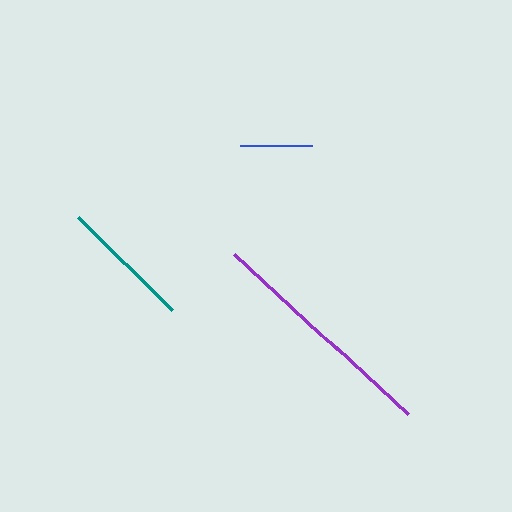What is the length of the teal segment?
The teal segment is approximately 132 pixels long.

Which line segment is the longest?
The purple line is the longest at approximately 236 pixels.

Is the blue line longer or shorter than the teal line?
The teal line is longer than the blue line.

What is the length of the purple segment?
The purple segment is approximately 236 pixels long.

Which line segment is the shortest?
The blue line is the shortest at approximately 71 pixels.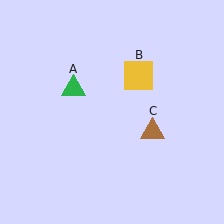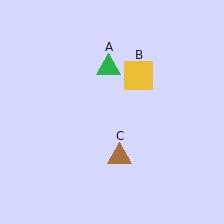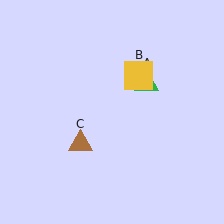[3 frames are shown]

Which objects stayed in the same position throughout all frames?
Yellow square (object B) remained stationary.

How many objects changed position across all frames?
2 objects changed position: green triangle (object A), brown triangle (object C).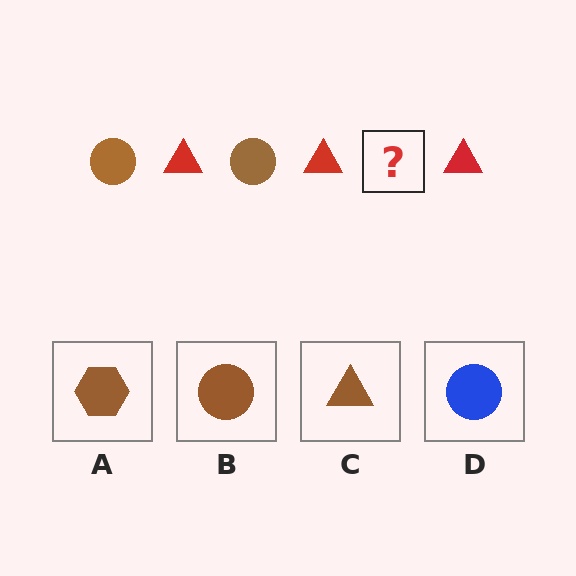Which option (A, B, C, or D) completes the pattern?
B.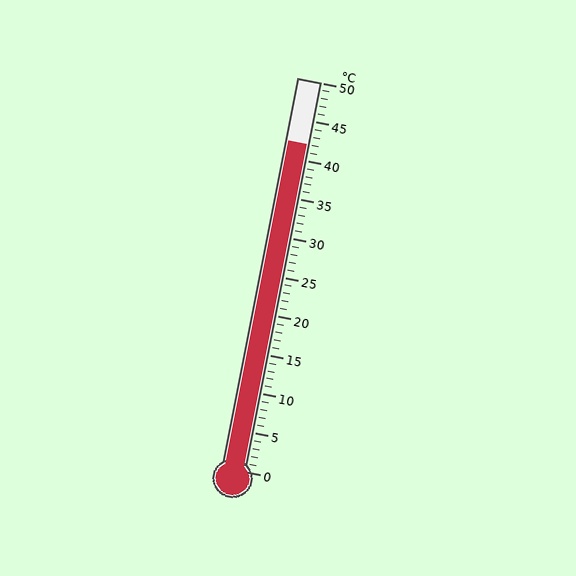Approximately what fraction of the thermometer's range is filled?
The thermometer is filled to approximately 85% of its range.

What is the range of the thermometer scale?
The thermometer scale ranges from 0°C to 50°C.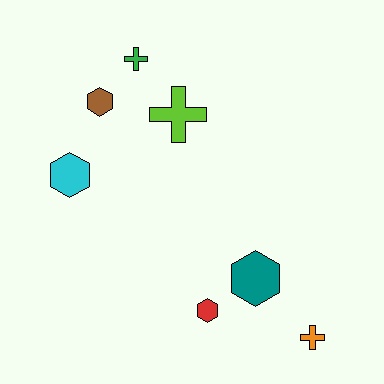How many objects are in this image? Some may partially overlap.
There are 7 objects.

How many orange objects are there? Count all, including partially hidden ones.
There is 1 orange object.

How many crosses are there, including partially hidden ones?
There are 3 crosses.